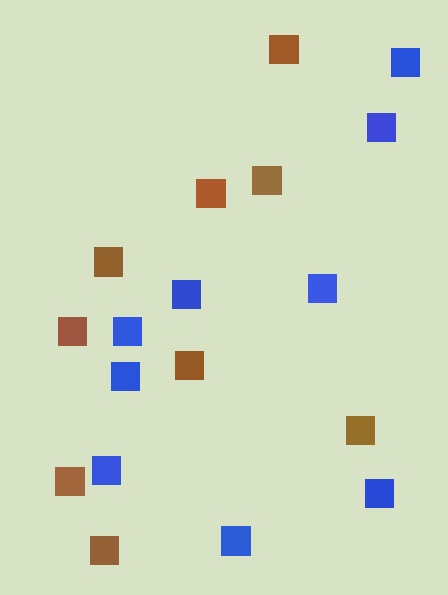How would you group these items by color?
There are 2 groups: one group of blue squares (9) and one group of brown squares (9).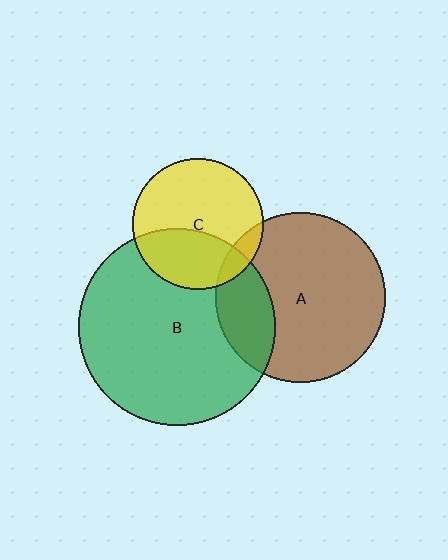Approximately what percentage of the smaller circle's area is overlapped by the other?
Approximately 10%.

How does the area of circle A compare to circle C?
Approximately 1.7 times.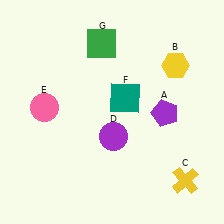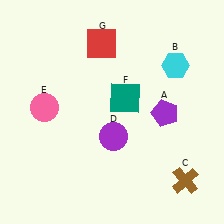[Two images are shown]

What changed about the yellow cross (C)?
In Image 1, C is yellow. In Image 2, it changed to brown.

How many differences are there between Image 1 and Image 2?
There are 3 differences between the two images.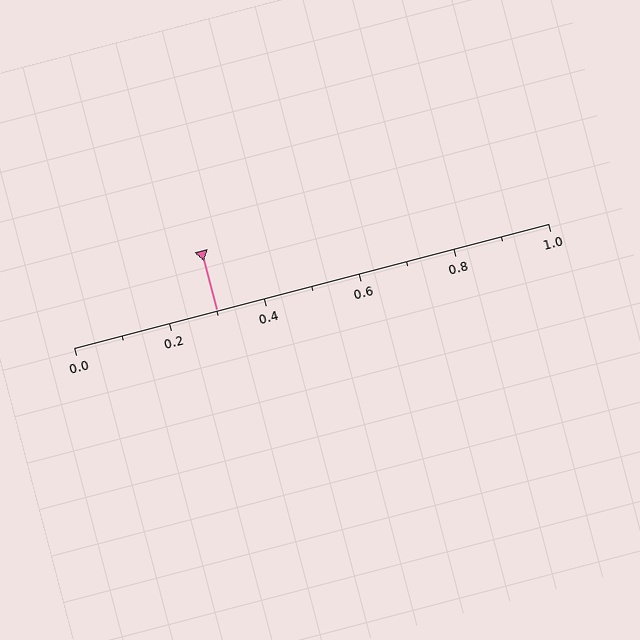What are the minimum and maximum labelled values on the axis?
The axis runs from 0.0 to 1.0.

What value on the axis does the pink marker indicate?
The marker indicates approximately 0.3.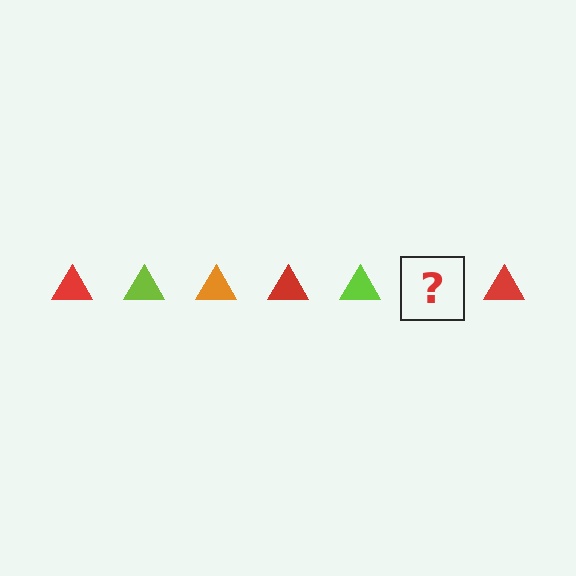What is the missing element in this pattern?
The missing element is an orange triangle.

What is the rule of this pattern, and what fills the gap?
The rule is that the pattern cycles through red, lime, orange triangles. The gap should be filled with an orange triangle.